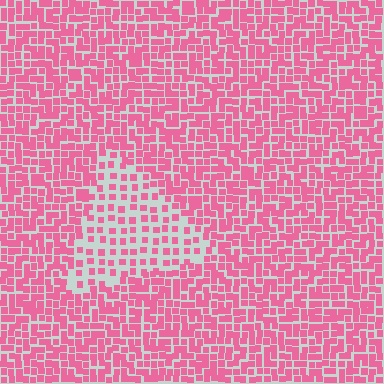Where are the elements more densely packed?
The elements are more densely packed outside the triangle boundary.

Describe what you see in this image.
The image contains small pink elements arranged at two different densities. A triangle-shaped region is visible where the elements are less densely packed than the surrounding area.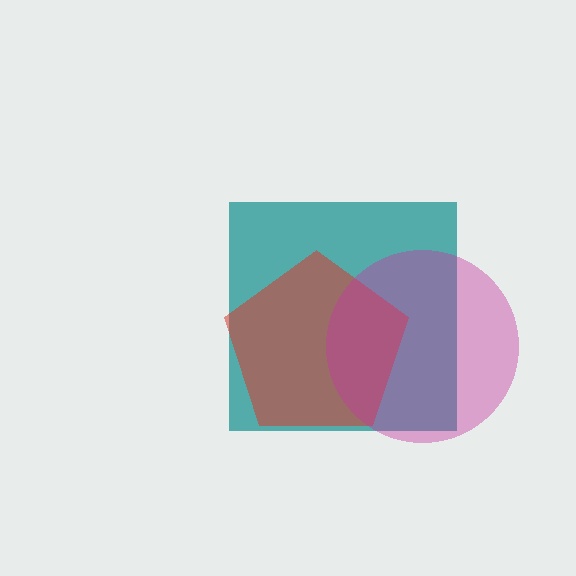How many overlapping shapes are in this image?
There are 3 overlapping shapes in the image.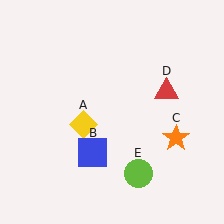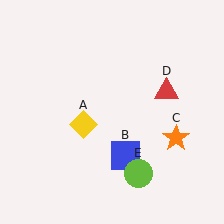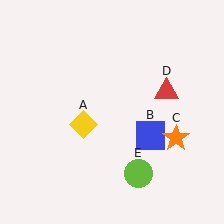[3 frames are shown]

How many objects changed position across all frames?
1 object changed position: blue square (object B).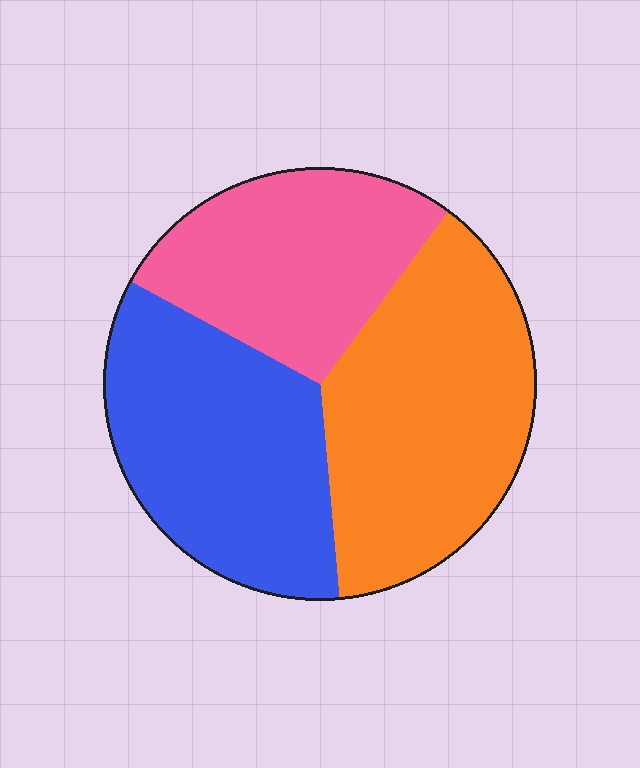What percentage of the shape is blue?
Blue covers about 35% of the shape.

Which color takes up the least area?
Pink, at roughly 25%.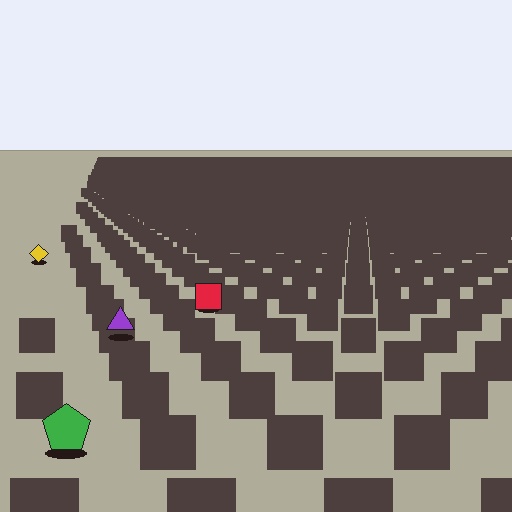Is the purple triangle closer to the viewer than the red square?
Yes. The purple triangle is closer — you can tell from the texture gradient: the ground texture is coarser near it.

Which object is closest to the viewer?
The green pentagon is closest. The texture marks near it are larger and more spread out.